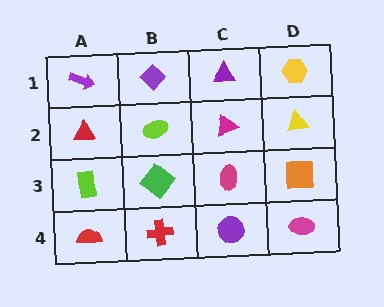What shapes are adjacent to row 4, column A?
A lime rectangle (row 3, column A), a red cross (row 4, column B).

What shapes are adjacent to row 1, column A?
A red triangle (row 2, column A), a purple diamond (row 1, column B).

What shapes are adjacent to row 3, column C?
A magenta triangle (row 2, column C), a purple circle (row 4, column C), a green diamond (row 3, column B), an orange square (row 3, column D).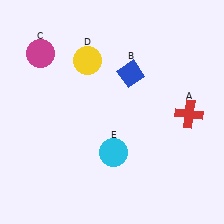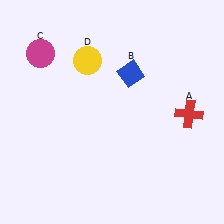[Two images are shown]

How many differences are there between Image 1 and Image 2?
There is 1 difference between the two images.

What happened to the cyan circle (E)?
The cyan circle (E) was removed in Image 2. It was in the bottom-right area of Image 1.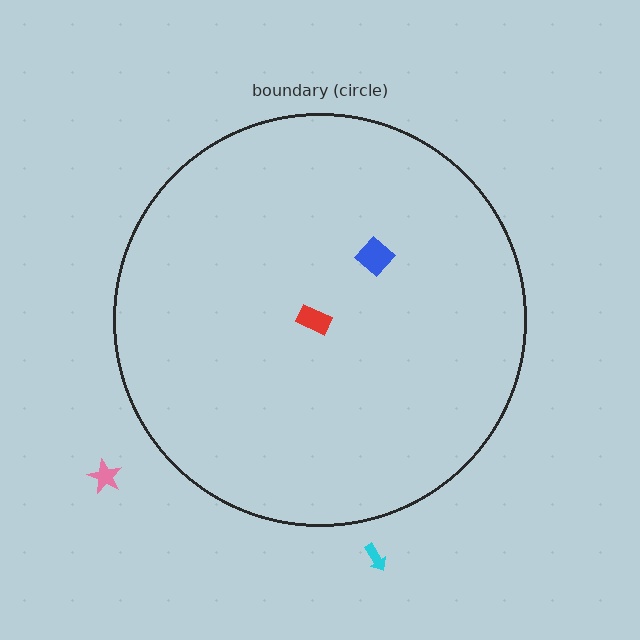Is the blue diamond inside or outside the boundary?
Inside.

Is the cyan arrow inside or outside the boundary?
Outside.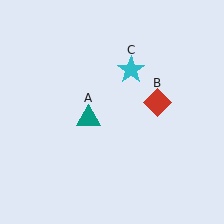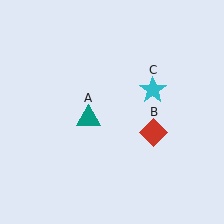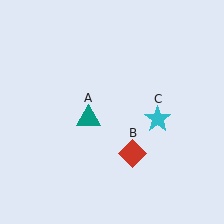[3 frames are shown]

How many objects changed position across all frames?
2 objects changed position: red diamond (object B), cyan star (object C).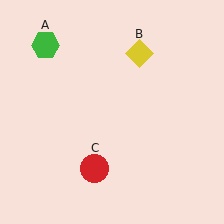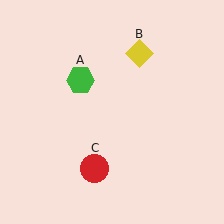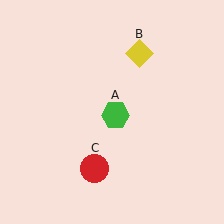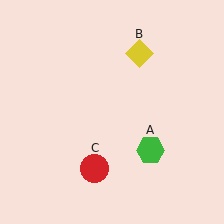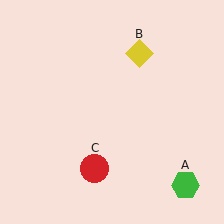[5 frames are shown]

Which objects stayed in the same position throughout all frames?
Yellow diamond (object B) and red circle (object C) remained stationary.